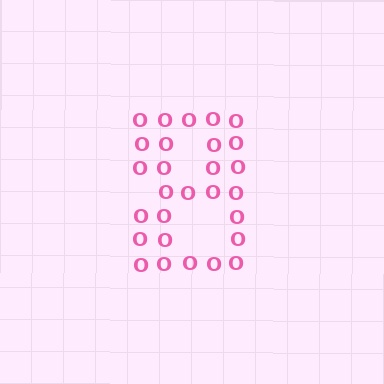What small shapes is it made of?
It is made of small letter O's.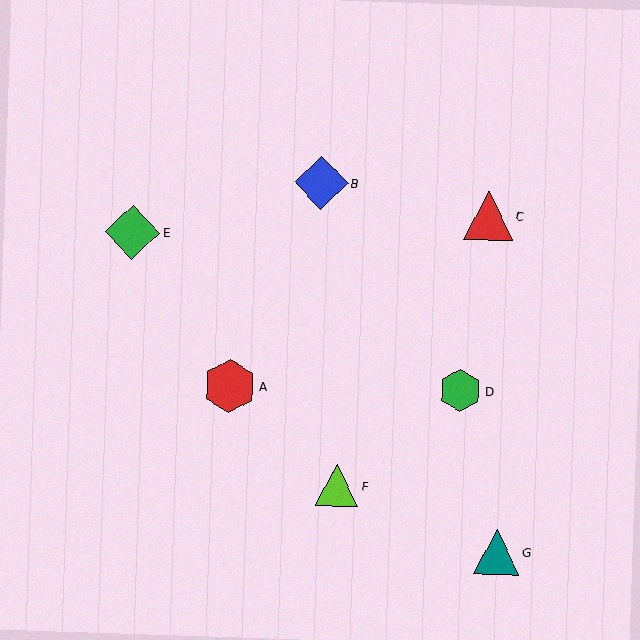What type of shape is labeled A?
Shape A is a red hexagon.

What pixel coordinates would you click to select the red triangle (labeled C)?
Click at (489, 215) to select the red triangle C.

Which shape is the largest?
The green diamond (labeled E) is the largest.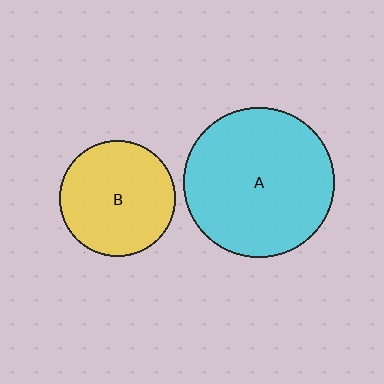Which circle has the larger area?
Circle A (cyan).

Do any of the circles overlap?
No, none of the circles overlap.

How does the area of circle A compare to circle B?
Approximately 1.7 times.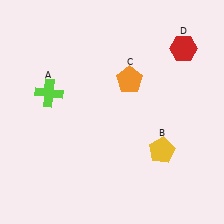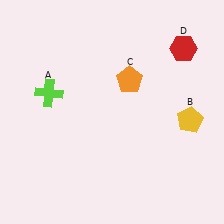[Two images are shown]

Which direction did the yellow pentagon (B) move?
The yellow pentagon (B) moved up.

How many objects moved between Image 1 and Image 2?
1 object moved between the two images.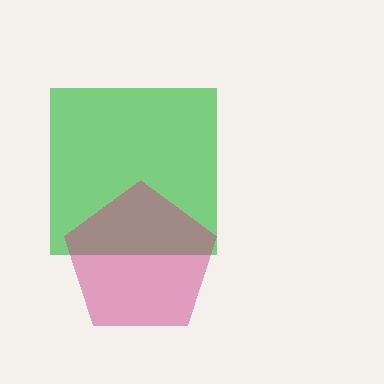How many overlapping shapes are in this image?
There are 2 overlapping shapes in the image.